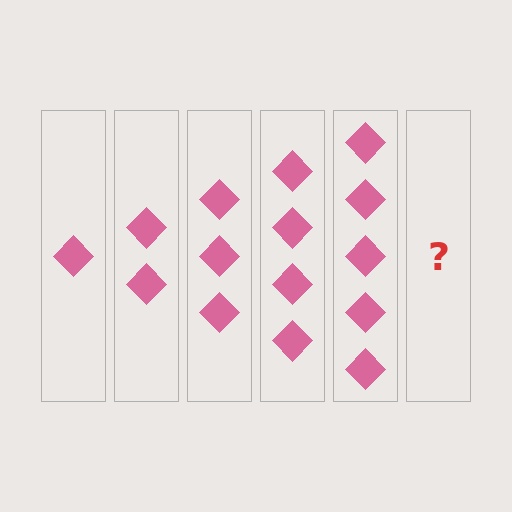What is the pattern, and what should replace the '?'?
The pattern is that each step adds one more diamond. The '?' should be 6 diamonds.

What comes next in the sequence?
The next element should be 6 diamonds.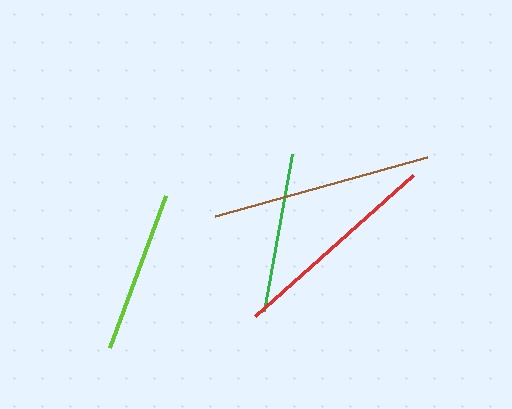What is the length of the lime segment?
The lime segment is approximately 163 pixels long.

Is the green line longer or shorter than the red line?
The red line is longer than the green line.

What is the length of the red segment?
The red segment is approximately 211 pixels long.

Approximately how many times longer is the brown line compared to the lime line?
The brown line is approximately 1.4 times the length of the lime line.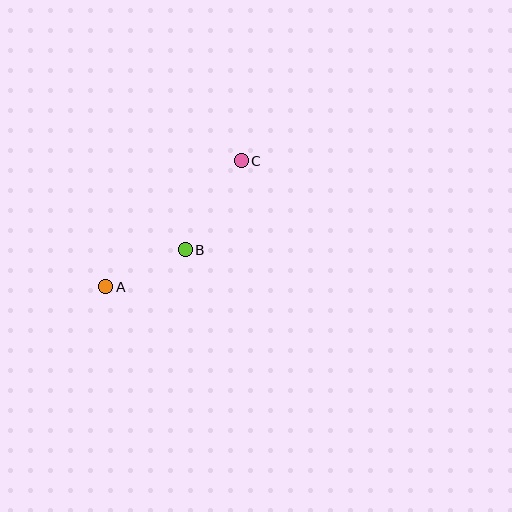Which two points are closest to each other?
Points A and B are closest to each other.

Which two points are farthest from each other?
Points A and C are farthest from each other.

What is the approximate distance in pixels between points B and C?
The distance between B and C is approximately 105 pixels.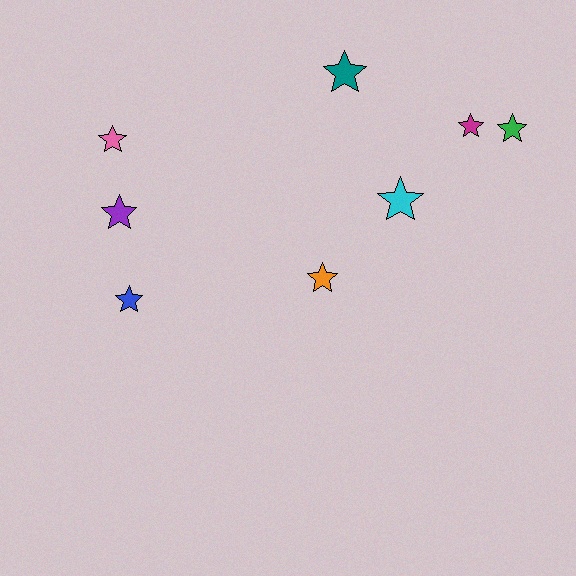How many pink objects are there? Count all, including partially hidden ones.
There is 1 pink object.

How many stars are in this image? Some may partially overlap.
There are 8 stars.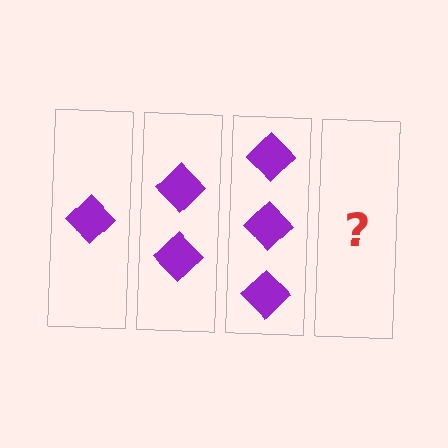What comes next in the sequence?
The next element should be 4 diamonds.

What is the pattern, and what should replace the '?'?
The pattern is that each step adds one more diamond. The '?' should be 4 diamonds.